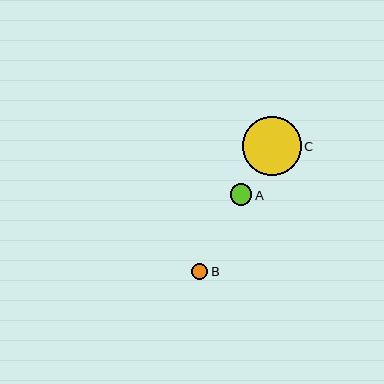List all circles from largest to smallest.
From largest to smallest: C, A, B.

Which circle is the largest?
Circle C is the largest with a size of approximately 59 pixels.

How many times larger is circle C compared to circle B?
Circle C is approximately 3.5 times the size of circle B.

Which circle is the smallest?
Circle B is the smallest with a size of approximately 17 pixels.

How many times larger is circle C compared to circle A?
Circle C is approximately 2.7 times the size of circle A.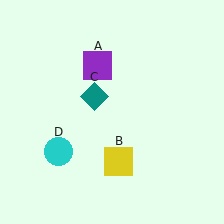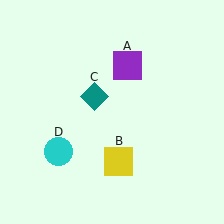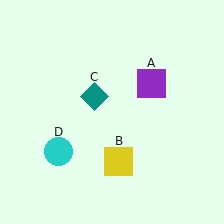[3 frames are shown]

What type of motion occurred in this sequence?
The purple square (object A) rotated clockwise around the center of the scene.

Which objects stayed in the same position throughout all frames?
Yellow square (object B) and teal diamond (object C) and cyan circle (object D) remained stationary.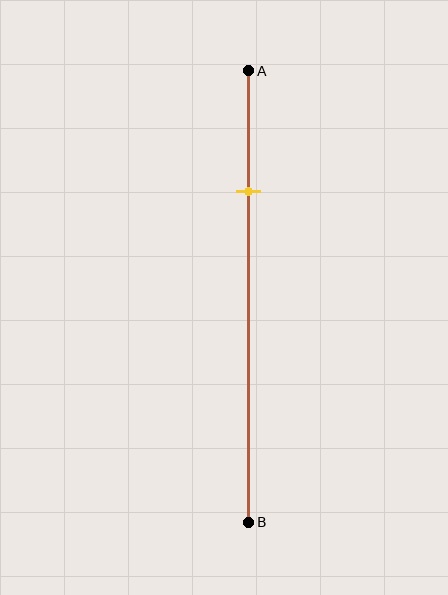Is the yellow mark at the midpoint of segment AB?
No, the mark is at about 25% from A, not at the 50% midpoint.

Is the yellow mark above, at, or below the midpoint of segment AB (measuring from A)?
The yellow mark is above the midpoint of segment AB.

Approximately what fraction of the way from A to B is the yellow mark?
The yellow mark is approximately 25% of the way from A to B.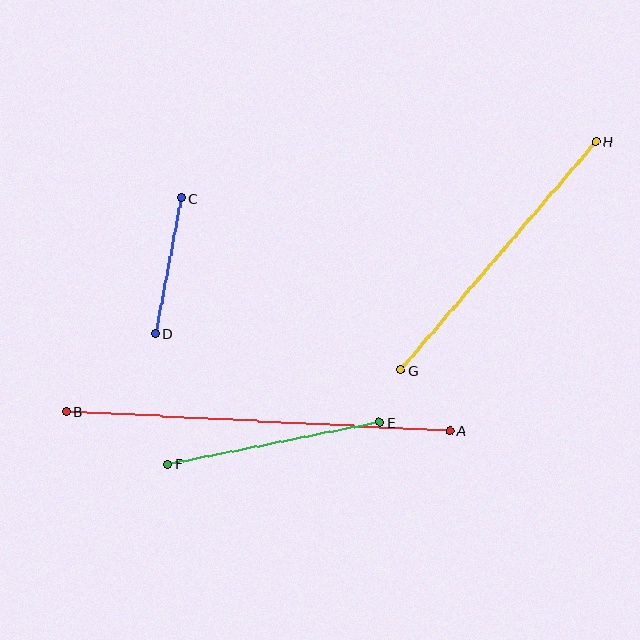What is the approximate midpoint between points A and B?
The midpoint is at approximately (258, 421) pixels.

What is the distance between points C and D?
The distance is approximately 138 pixels.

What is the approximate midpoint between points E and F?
The midpoint is at approximately (274, 443) pixels.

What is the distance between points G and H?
The distance is approximately 301 pixels.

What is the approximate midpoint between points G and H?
The midpoint is at approximately (498, 256) pixels.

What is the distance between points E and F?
The distance is approximately 216 pixels.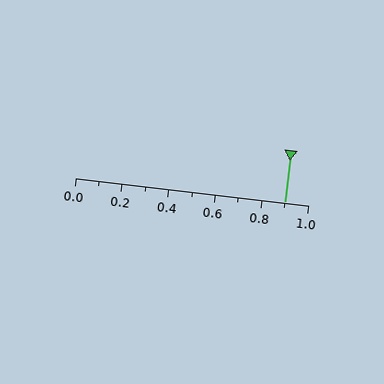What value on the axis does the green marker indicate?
The marker indicates approximately 0.9.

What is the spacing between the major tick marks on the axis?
The major ticks are spaced 0.2 apart.